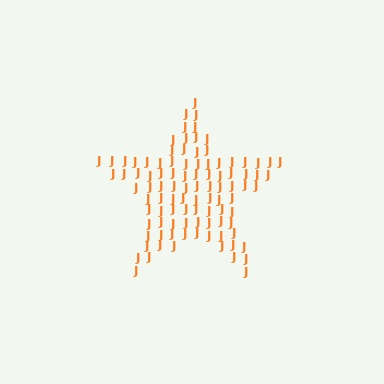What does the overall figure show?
The overall figure shows a star.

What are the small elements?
The small elements are letter J's.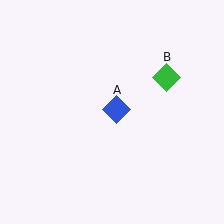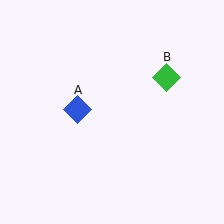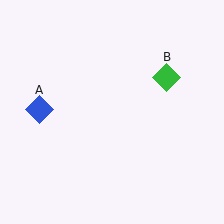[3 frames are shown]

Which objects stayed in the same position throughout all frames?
Green diamond (object B) remained stationary.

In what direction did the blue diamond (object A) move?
The blue diamond (object A) moved left.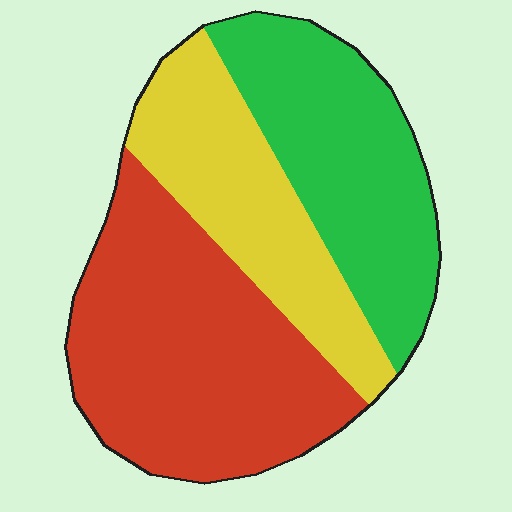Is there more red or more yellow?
Red.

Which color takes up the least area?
Yellow, at roughly 25%.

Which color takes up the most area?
Red, at roughly 45%.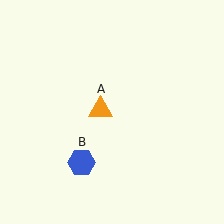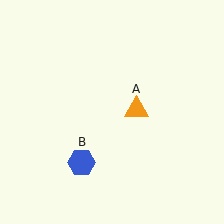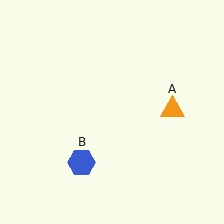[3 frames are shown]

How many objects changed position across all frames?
1 object changed position: orange triangle (object A).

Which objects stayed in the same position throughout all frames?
Blue hexagon (object B) remained stationary.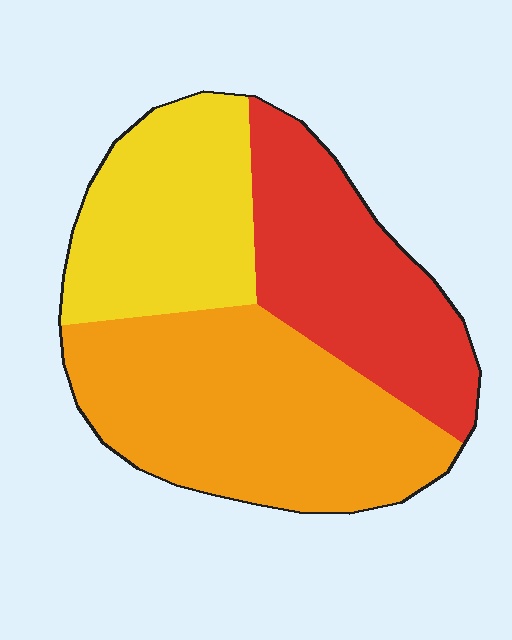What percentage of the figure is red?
Red covers about 30% of the figure.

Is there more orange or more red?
Orange.